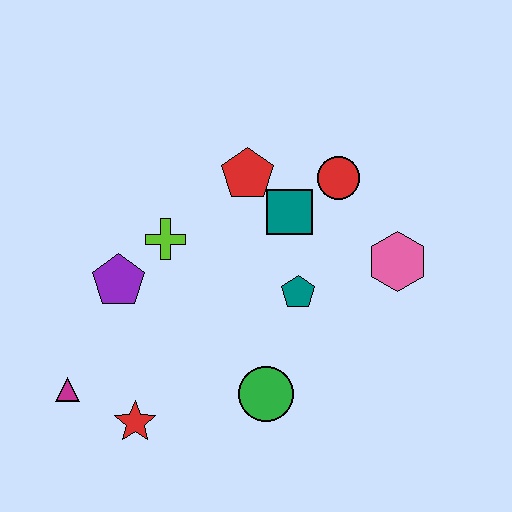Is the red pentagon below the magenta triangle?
No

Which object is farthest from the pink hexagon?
The magenta triangle is farthest from the pink hexagon.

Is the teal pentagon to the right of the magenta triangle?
Yes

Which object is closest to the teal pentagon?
The teal square is closest to the teal pentagon.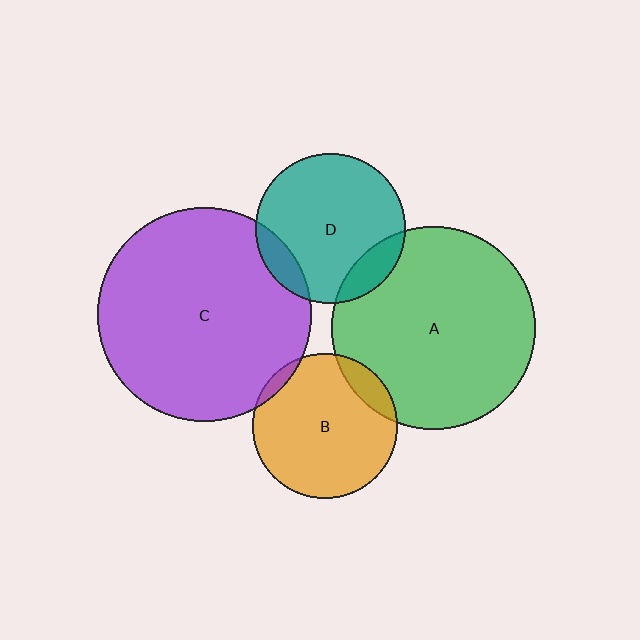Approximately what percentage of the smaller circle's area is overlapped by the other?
Approximately 15%.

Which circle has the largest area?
Circle C (purple).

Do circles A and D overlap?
Yes.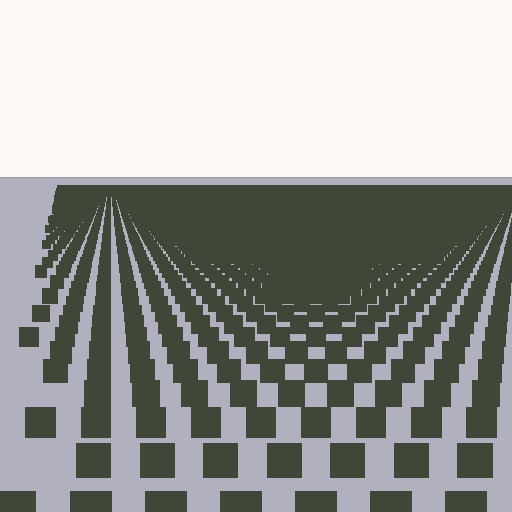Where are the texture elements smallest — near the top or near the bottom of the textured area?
Near the top.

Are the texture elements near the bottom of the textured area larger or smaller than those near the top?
Larger. Near the bottom, elements are closer to the viewer and appear at a bigger on-screen size.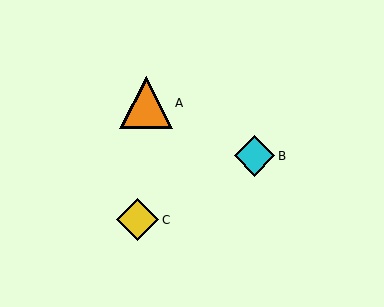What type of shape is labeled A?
Shape A is an orange triangle.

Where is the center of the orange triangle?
The center of the orange triangle is at (146, 103).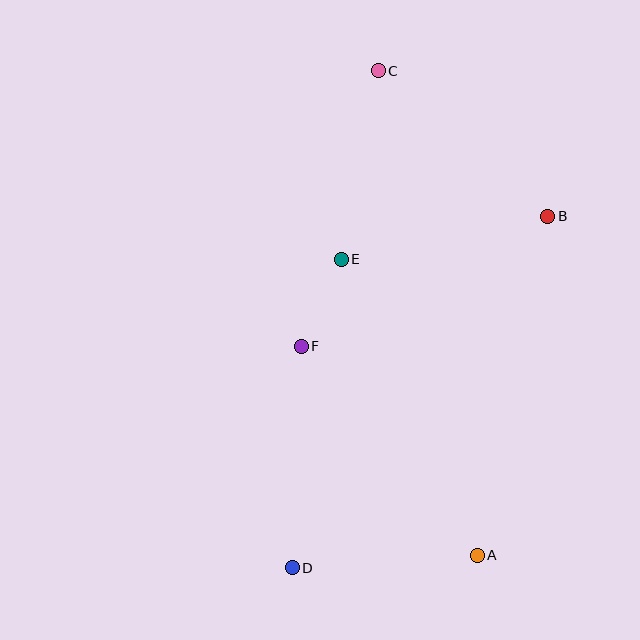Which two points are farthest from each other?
Points C and D are farthest from each other.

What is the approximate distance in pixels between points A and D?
The distance between A and D is approximately 186 pixels.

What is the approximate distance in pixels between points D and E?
The distance between D and E is approximately 312 pixels.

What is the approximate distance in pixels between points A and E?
The distance between A and E is approximately 326 pixels.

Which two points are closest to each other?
Points E and F are closest to each other.